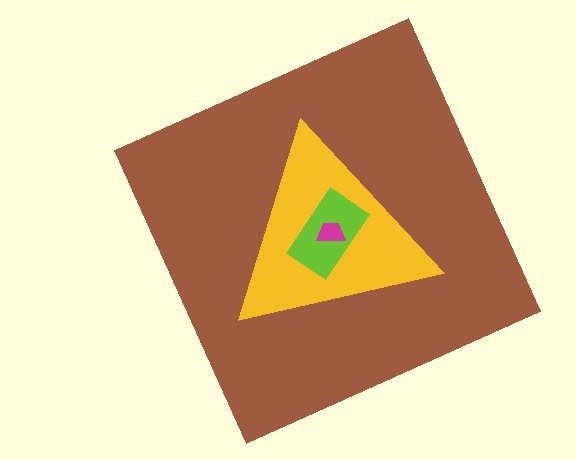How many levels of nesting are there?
4.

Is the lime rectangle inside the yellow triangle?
Yes.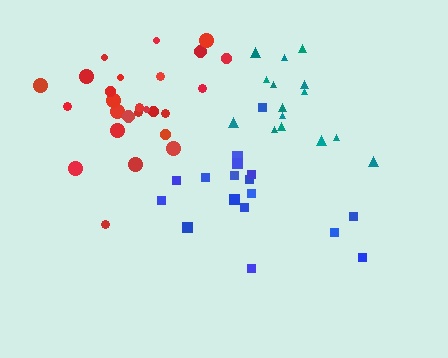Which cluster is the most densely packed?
Teal.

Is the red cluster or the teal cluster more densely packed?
Teal.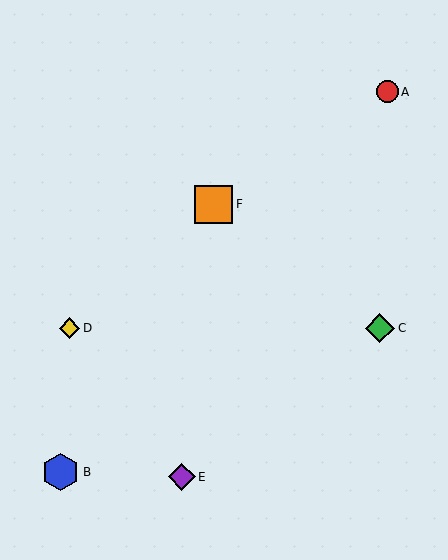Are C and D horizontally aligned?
Yes, both are at y≈328.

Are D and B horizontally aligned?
No, D is at y≈328 and B is at y≈472.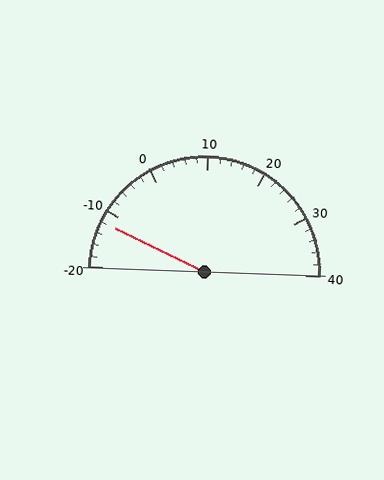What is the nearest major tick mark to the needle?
The nearest major tick mark is -10.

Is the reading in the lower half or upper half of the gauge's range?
The reading is in the lower half of the range (-20 to 40).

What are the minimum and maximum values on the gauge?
The gauge ranges from -20 to 40.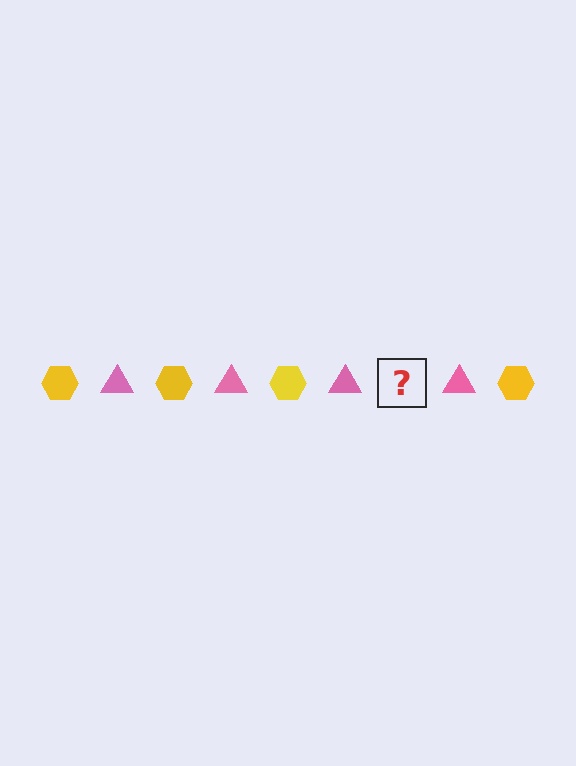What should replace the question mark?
The question mark should be replaced with a yellow hexagon.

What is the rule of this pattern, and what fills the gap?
The rule is that the pattern alternates between yellow hexagon and pink triangle. The gap should be filled with a yellow hexagon.